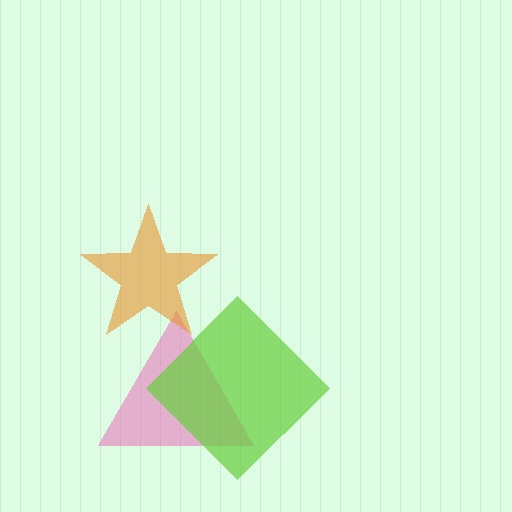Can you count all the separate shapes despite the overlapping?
Yes, there are 3 separate shapes.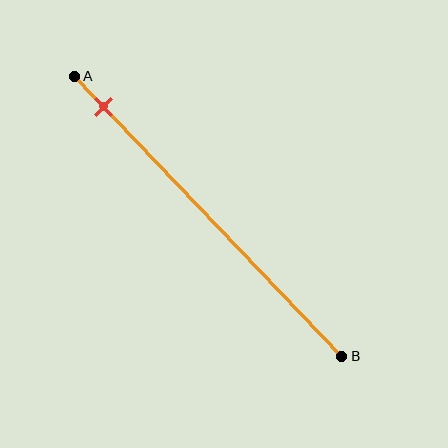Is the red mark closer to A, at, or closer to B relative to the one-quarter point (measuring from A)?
The red mark is closer to point A than the one-quarter point of segment AB.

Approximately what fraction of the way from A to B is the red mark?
The red mark is approximately 10% of the way from A to B.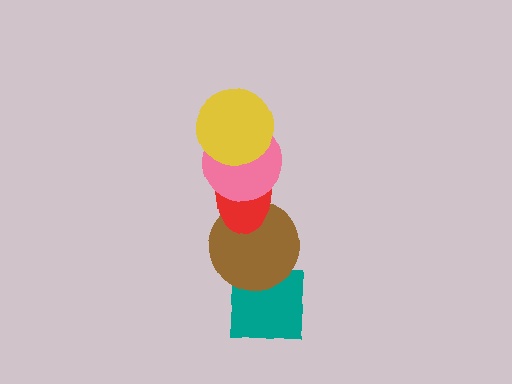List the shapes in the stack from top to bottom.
From top to bottom: the yellow circle, the pink circle, the red ellipse, the brown circle, the teal square.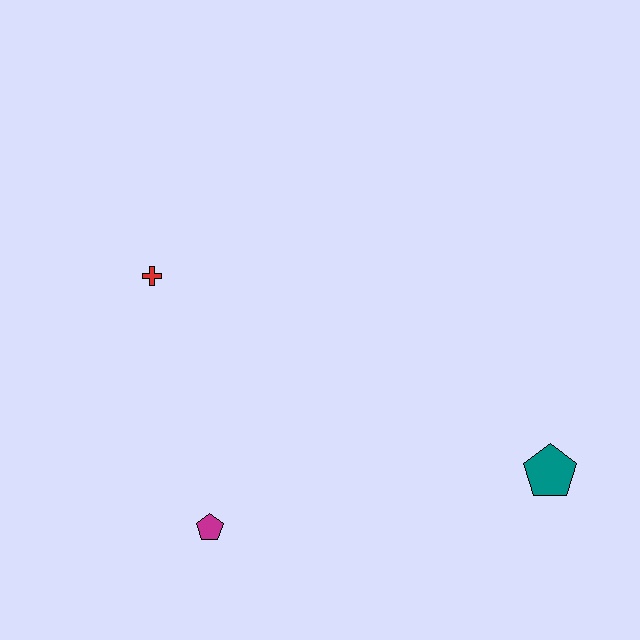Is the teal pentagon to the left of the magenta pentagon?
No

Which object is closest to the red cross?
The magenta pentagon is closest to the red cross.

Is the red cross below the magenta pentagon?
No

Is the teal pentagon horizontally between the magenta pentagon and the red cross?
No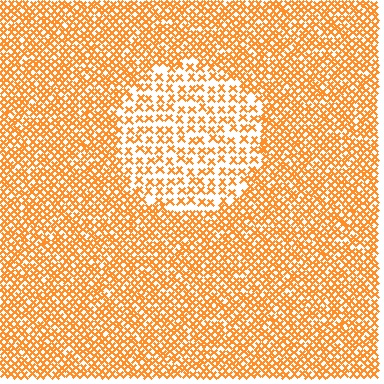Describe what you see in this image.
The image contains small orange elements arranged at two different densities. A circle-shaped region is visible where the elements are less densely packed than the surrounding area.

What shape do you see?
I see a circle.